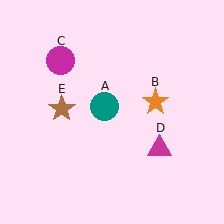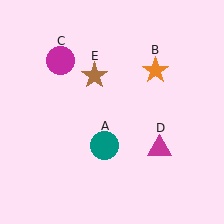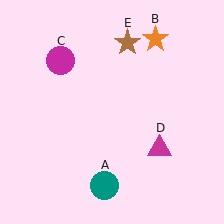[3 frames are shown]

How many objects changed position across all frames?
3 objects changed position: teal circle (object A), orange star (object B), brown star (object E).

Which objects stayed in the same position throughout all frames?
Magenta circle (object C) and magenta triangle (object D) remained stationary.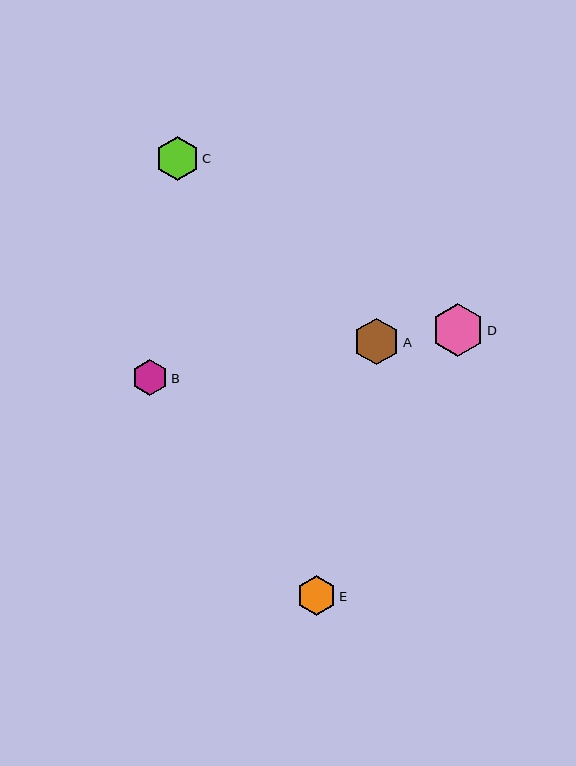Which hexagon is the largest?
Hexagon D is the largest with a size of approximately 52 pixels.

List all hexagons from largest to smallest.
From largest to smallest: D, A, C, E, B.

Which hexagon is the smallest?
Hexagon B is the smallest with a size of approximately 36 pixels.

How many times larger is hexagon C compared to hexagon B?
Hexagon C is approximately 1.2 times the size of hexagon B.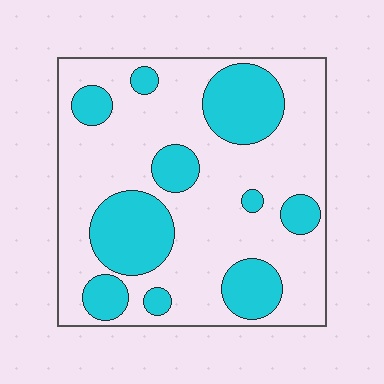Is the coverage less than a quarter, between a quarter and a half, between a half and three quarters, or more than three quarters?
Between a quarter and a half.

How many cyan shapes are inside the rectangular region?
10.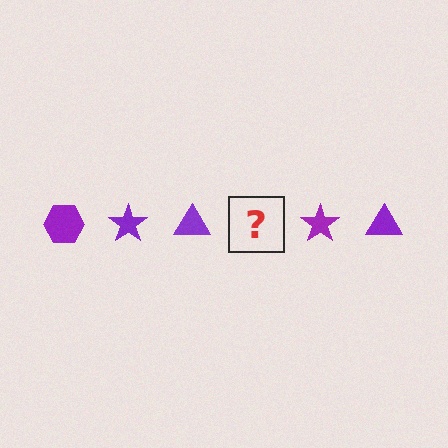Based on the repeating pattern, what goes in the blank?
The blank should be a purple hexagon.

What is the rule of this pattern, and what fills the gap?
The rule is that the pattern cycles through hexagon, star, triangle shapes in purple. The gap should be filled with a purple hexagon.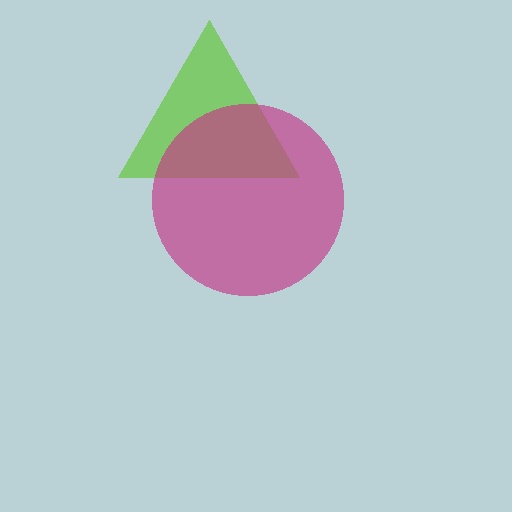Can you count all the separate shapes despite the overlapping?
Yes, there are 2 separate shapes.